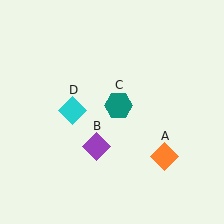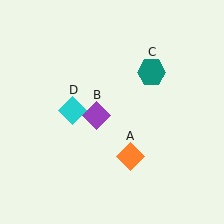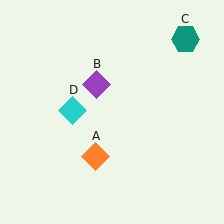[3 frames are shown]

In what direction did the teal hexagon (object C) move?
The teal hexagon (object C) moved up and to the right.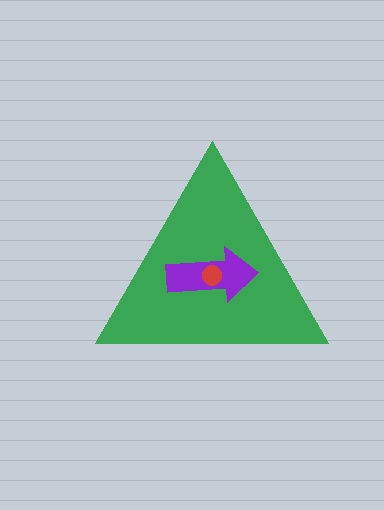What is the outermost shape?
The green triangle.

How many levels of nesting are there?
3.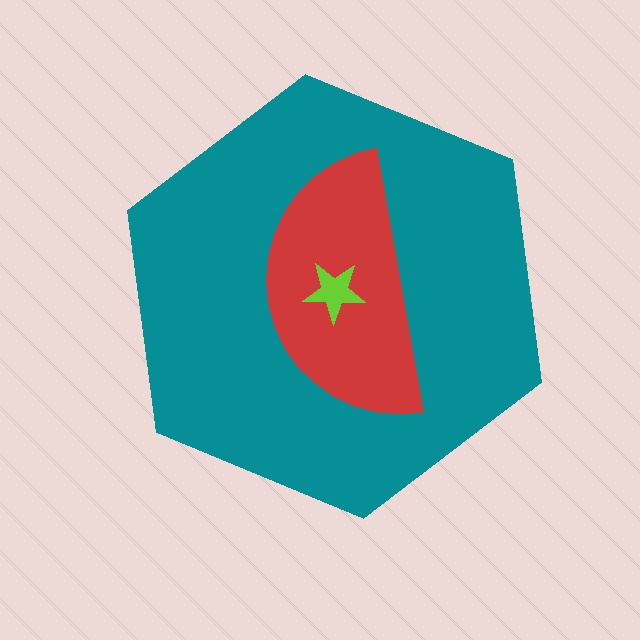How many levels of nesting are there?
3.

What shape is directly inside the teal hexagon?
The red semicircle.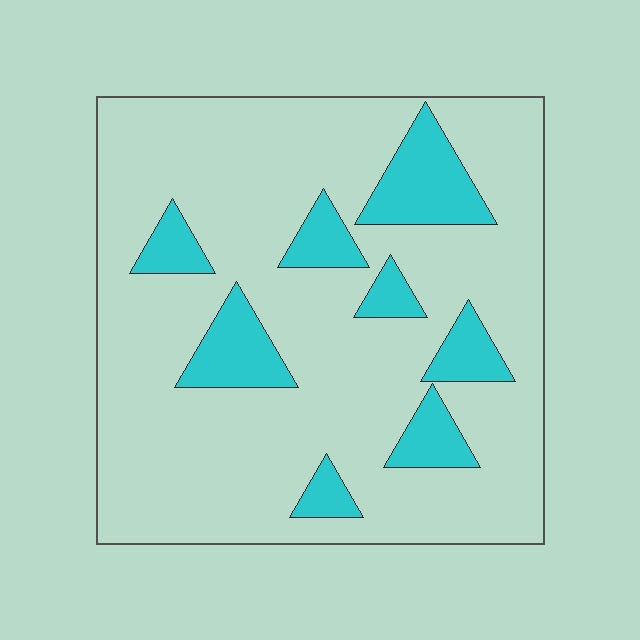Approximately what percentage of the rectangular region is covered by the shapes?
Approximately 20%.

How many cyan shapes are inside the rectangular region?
8.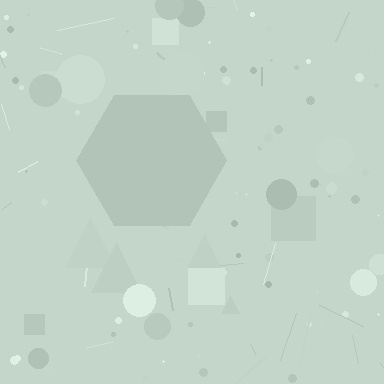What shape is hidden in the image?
A hexagon is hidden in the image.